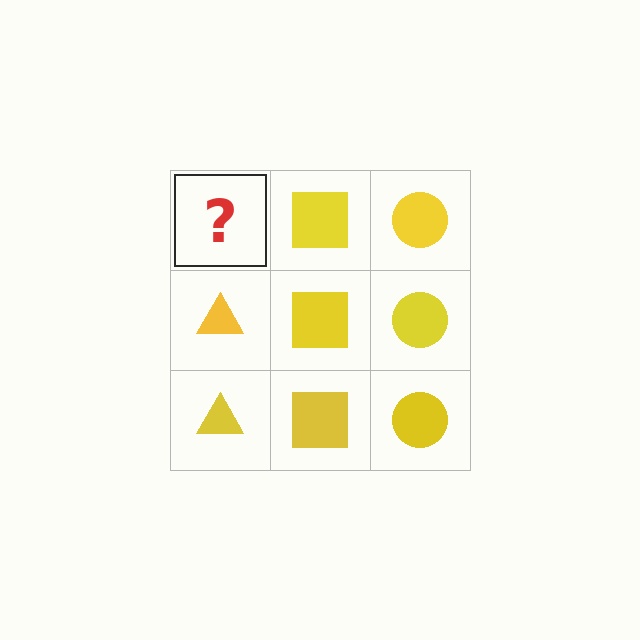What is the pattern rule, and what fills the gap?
The rule is that each column has a consistent shape. The gap should be filled with a yellow triangle.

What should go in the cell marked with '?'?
The missing cell should contain a yellow triangle.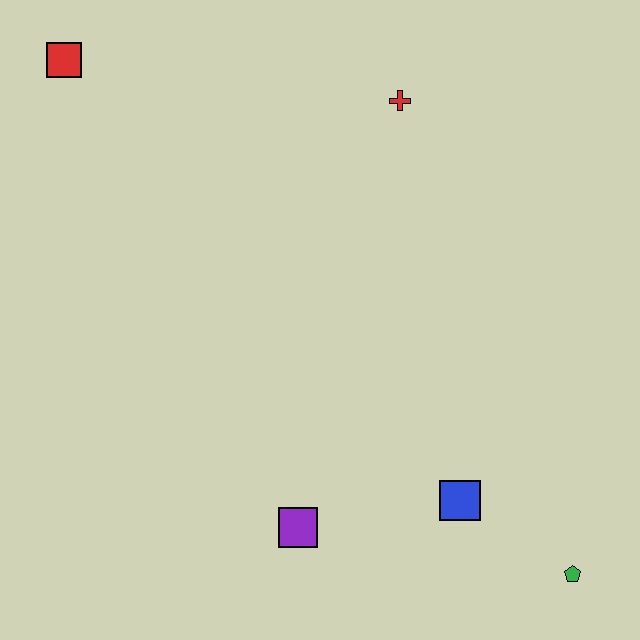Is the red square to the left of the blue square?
Yes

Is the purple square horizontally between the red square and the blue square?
Yes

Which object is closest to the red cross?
The red square is closest to the red cross.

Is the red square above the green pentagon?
Yes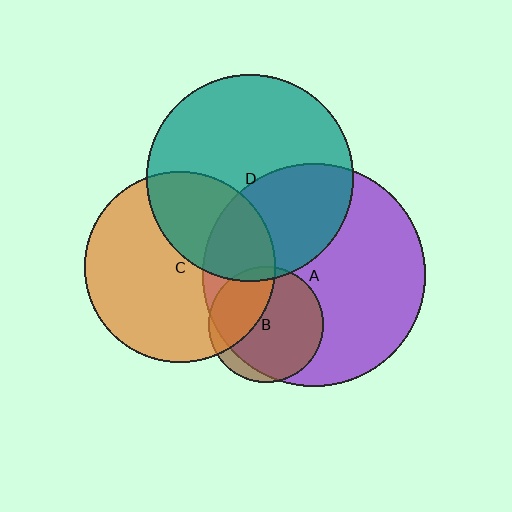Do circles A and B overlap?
Yes.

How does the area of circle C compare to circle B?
Approximately 2.8 times.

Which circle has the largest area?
Circle A (purple).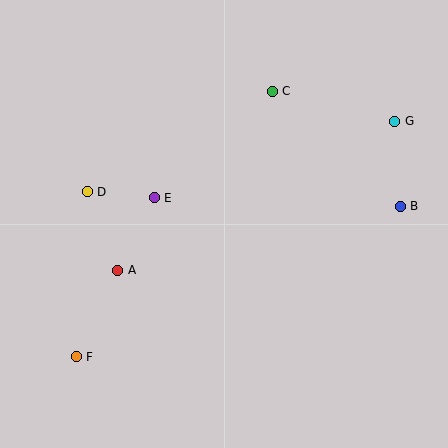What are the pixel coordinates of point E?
Point E is at (154, 198).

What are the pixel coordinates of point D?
Point D is at (87, 192).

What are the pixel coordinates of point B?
Point B is at (400, 206).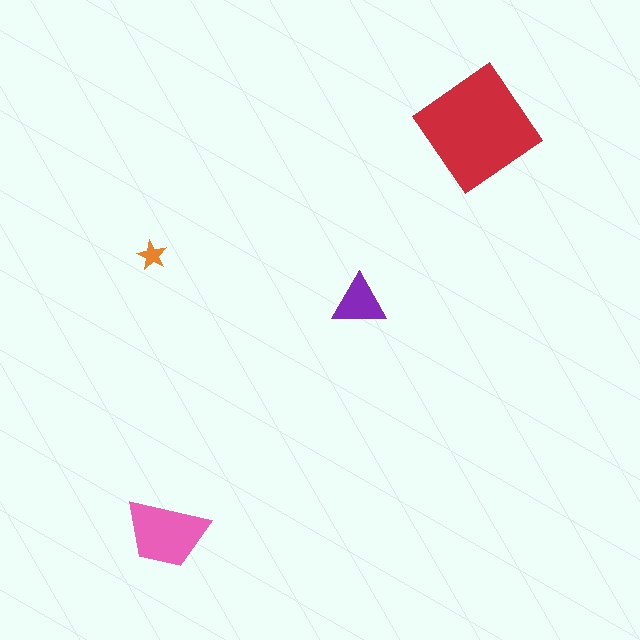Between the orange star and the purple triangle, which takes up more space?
The purple triangle.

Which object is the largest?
The red diamond.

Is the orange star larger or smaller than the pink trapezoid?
Smaller.